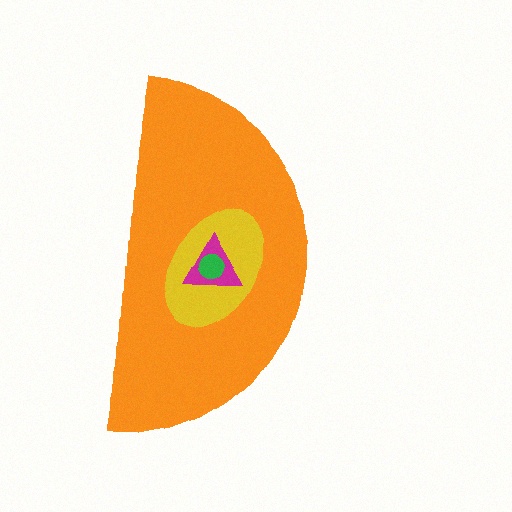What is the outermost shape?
The orange semicircle.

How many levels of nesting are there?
4.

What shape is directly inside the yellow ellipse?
The magenta triangle.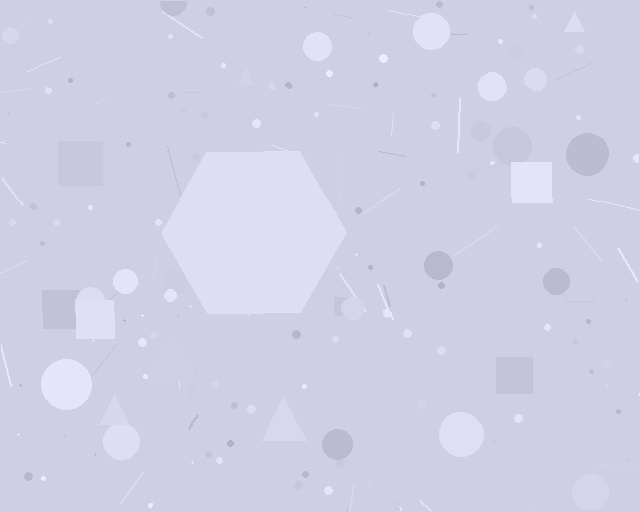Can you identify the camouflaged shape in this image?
The camouflaged shape is a hexagon.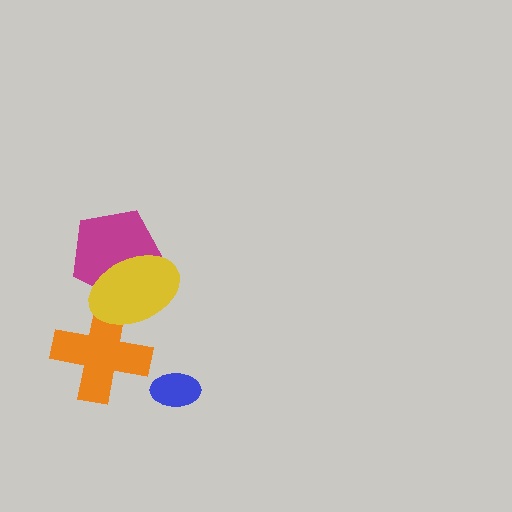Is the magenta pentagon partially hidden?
Yes, it is partially covered by another shape.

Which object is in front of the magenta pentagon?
The yellow ellipse is in front of the magenta pentagon.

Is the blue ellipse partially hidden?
No, no other shape covers it.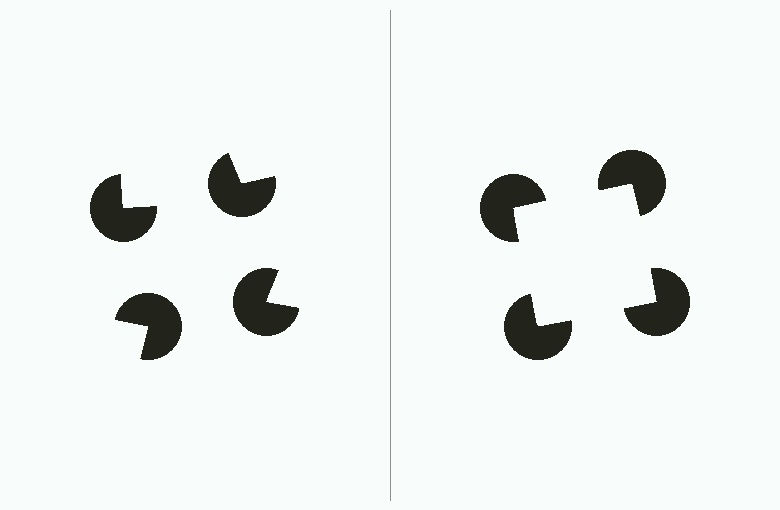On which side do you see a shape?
An illusory square appears on the right side. On the left side the wedge cuts are rotated, so no coherent shape forms.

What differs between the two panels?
The pac-man discs are positioned identically on both sides; only the wedge orientations differ. On the right they align to a square; on the left they are misaligned.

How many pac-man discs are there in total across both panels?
8 — 4 on each side.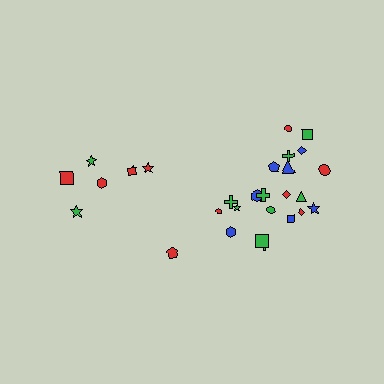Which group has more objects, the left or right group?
The right group.